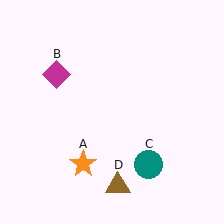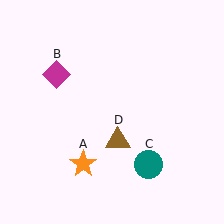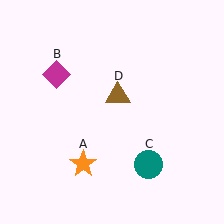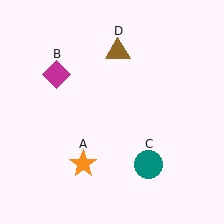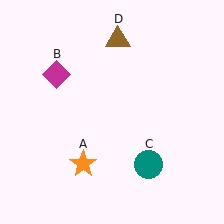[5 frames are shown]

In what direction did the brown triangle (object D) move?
The brown triangle (object D) moved up.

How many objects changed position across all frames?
1 object changed position: brown triangle (object D).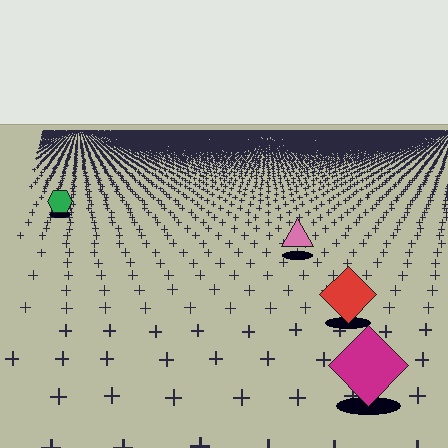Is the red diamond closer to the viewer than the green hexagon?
Yes. The red diamond is closer — you can tell from the texture gradient: the ground texture is coarser near it.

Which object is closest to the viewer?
The magenta diamond is closest. The texture marks near it are larger and more spread out.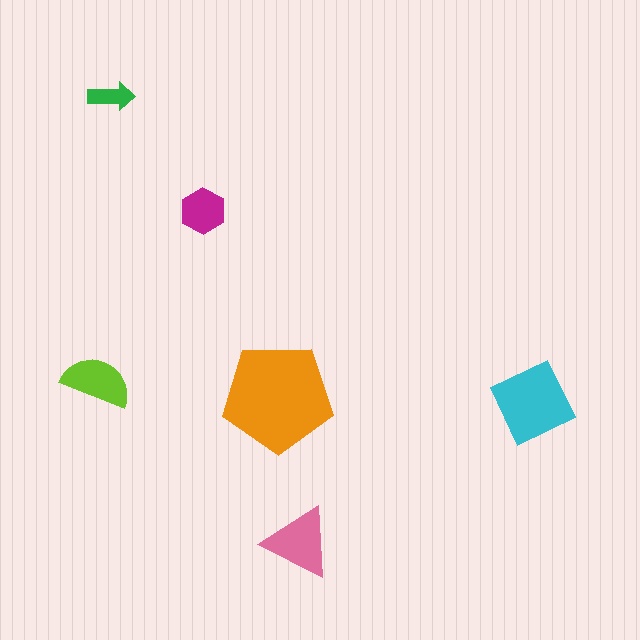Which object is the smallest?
The green arrow.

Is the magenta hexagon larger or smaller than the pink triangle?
Smaller.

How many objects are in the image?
There are 6 objects in the image.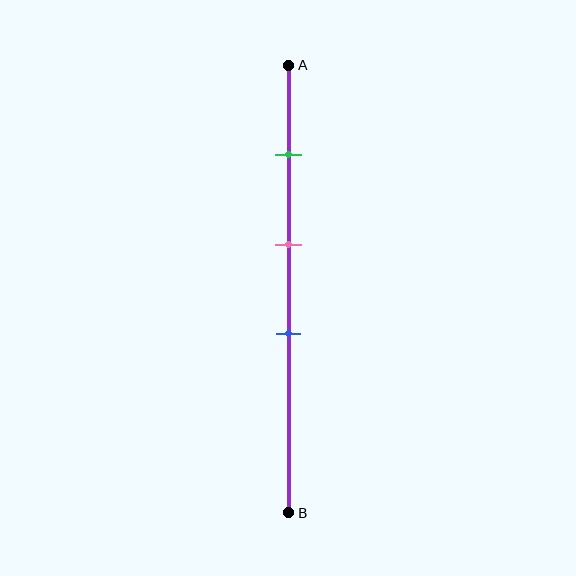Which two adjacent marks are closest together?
The pink and blue marks are the closest adjacent pair.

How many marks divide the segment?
There are 3 marks dividing the segment.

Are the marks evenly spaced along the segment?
Yes, the marks are approximately evenly spaced.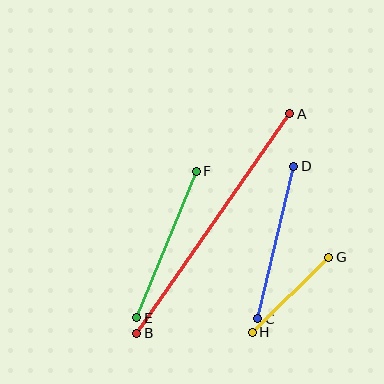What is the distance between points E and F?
The distance is approximately 158 pixels.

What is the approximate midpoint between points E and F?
The midpoint is at approximately (167, 244) pixels.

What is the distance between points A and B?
The distance is approximately 267 pixels.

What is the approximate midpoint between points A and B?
The midpoint is at approximately (213, 224) pixels.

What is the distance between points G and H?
The distance is approximately 107 pixels.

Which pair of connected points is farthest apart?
Points A and B are farthest apart.